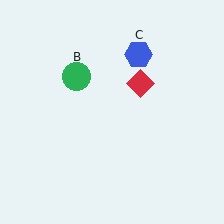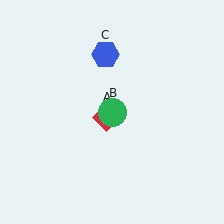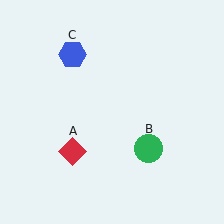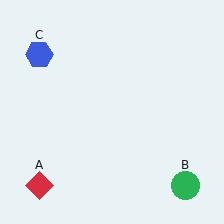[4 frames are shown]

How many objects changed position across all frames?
3 objects changed position: red diamond (object A), green circle (object B), blue hexagon (object C).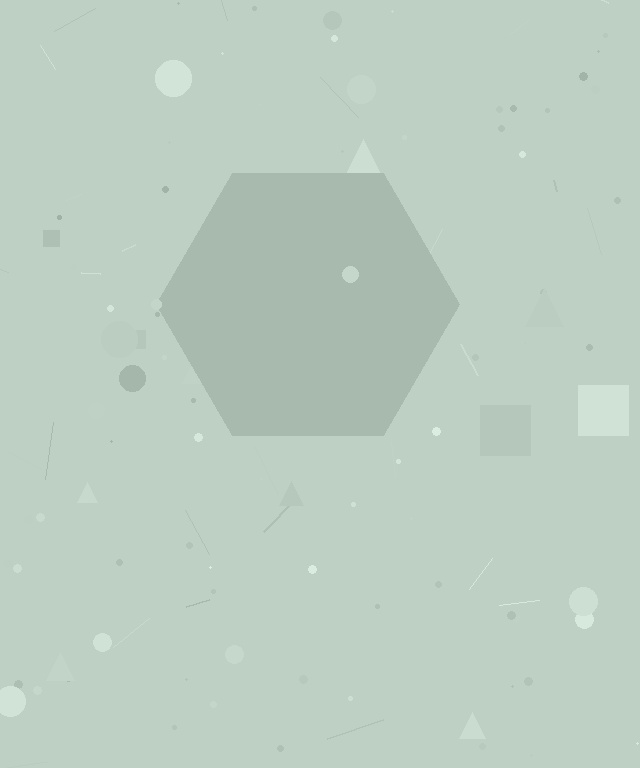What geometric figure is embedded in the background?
A hexagon is embedded in the background.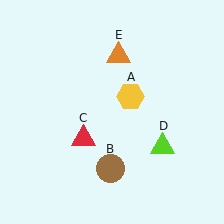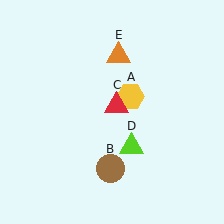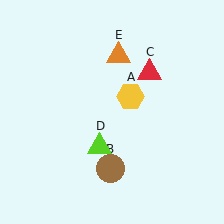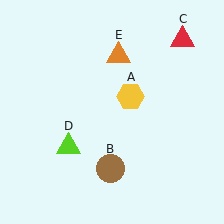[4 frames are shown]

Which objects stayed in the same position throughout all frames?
Yellow hexagon (object A) and brown circle (object B) and orange triangle (object E) remained stationary.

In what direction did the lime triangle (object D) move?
The lime triangle (object D) moved left.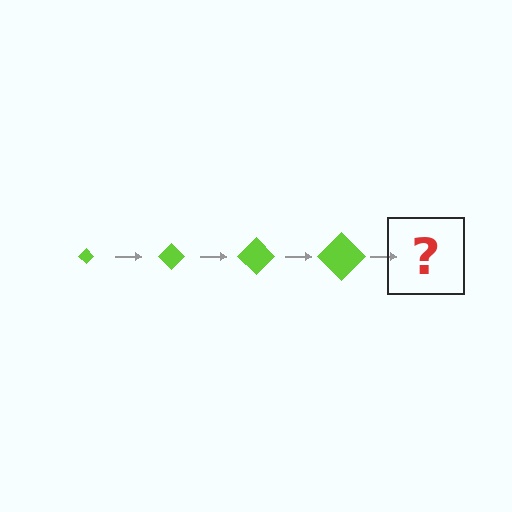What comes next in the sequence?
The next element should be a lime diamond, larger than the previous one.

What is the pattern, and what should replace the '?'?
The pattern is that the diamond gets progressively larger each step. The '?' should be a lime diamond, larger than the previous one.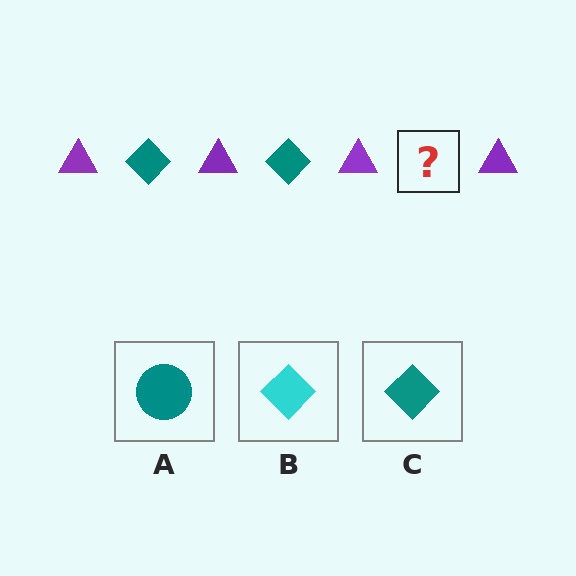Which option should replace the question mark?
Option C.